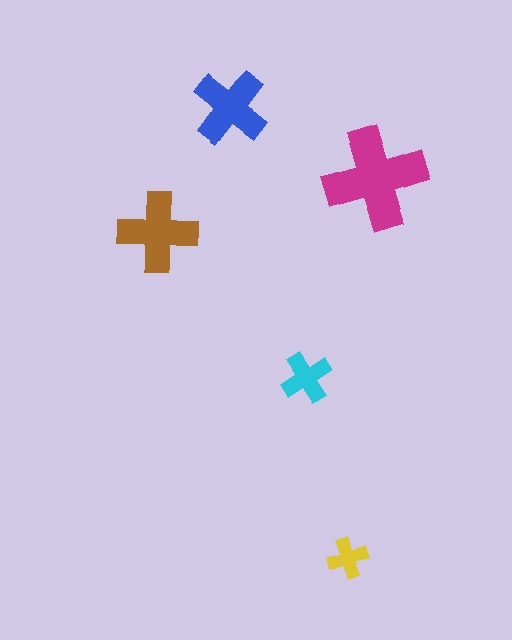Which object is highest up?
The blue cross is topmost.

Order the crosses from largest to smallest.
the magenta one, the brown one, the blue one, the cyan one, the yellow one.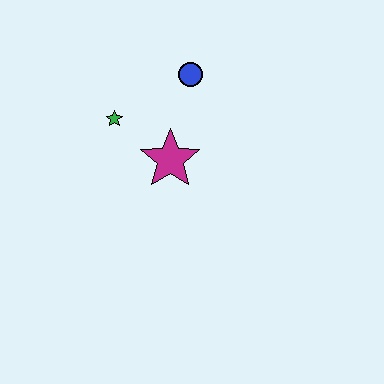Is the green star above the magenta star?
Yes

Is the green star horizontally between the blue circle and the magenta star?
No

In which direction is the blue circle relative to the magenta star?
The blue circle is above the magenta star.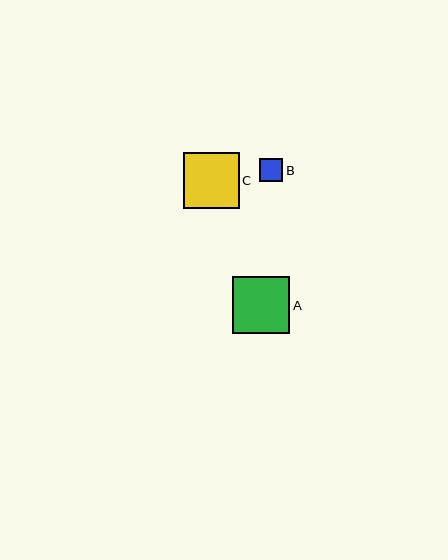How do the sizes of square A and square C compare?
Square A and square C are approximately the same size.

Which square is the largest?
Square A is the largest with a size of approximately 57 pixels.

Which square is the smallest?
Square B is the smallest with a size of approximately 23 pixels.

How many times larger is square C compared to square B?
Square C is approximately 2.4 times the size of square B.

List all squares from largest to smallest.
From largest to smallest: A, C, B.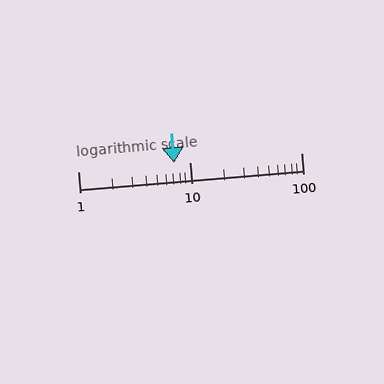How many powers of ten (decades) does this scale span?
The scale spans 2 decades, from 1 to 100.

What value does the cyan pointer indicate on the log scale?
The pointer indicates approximately 7.3.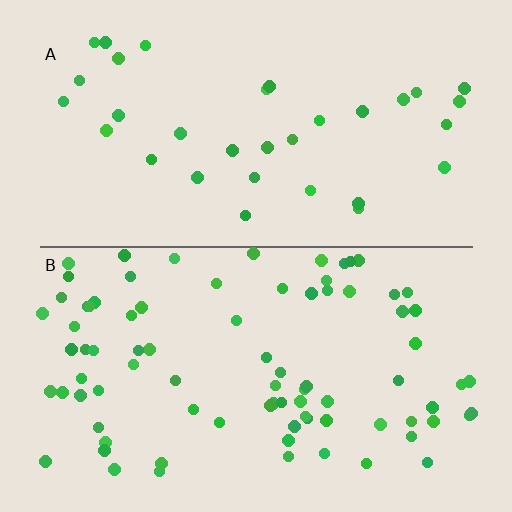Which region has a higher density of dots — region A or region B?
B (the bottom).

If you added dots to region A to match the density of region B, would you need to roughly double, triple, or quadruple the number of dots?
Approximately triple.